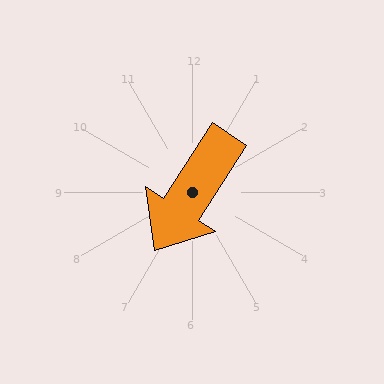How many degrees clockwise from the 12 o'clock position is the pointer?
Approximately 213 degrees.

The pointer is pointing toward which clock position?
Roughly 7 o'clock.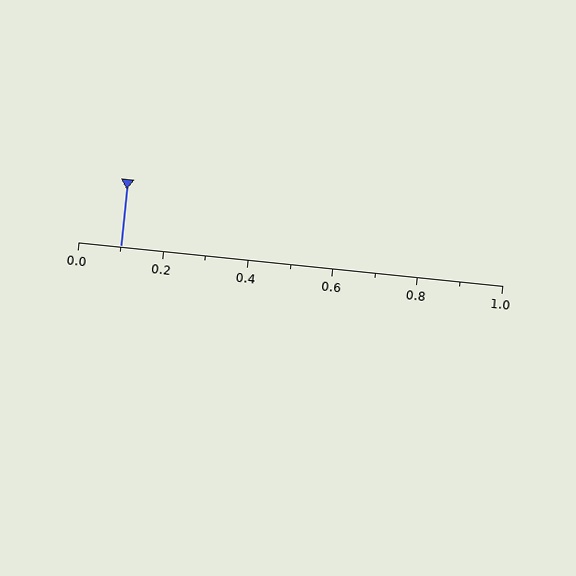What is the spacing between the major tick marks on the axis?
The major ticks are spaced 0.2 apart.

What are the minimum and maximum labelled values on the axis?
The axis runs from 0.0 to 1.0.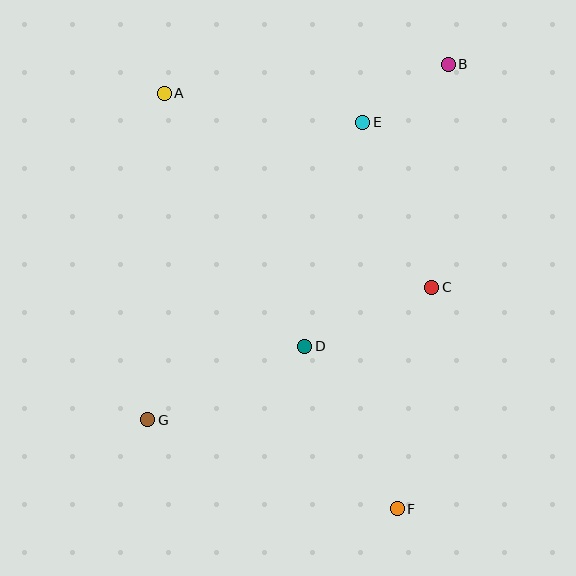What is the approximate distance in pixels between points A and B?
The distance between A and B is approximately 286 pixels.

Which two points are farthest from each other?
Points A and F are farthest from each other.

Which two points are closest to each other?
Points B and E are closest to each other.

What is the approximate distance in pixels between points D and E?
The distance between D and E is approximately 231 pixels.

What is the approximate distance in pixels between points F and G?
The distance between F and G is approximately 265 pixels.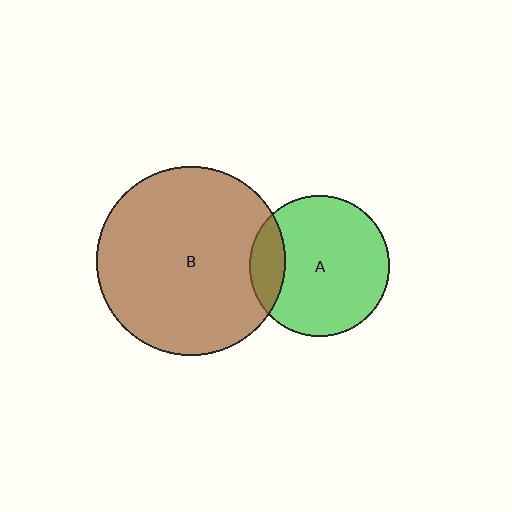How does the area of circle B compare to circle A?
Approximately 1.8 times.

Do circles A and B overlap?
Yes.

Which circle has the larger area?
Circle B (brown).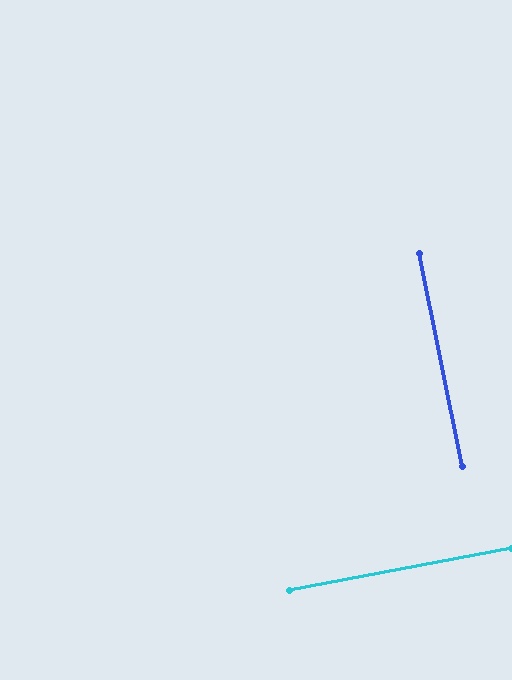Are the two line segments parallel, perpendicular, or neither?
Perpendicular — they meet at approximately 89°.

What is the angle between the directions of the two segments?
Approximately 89 degrees.